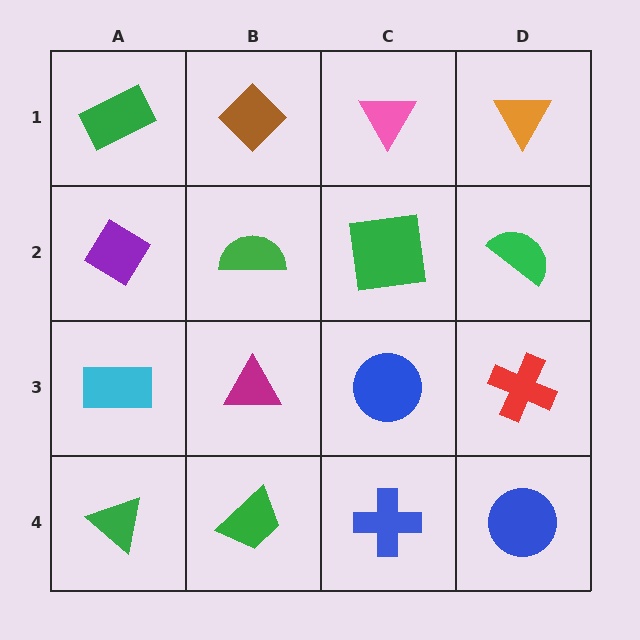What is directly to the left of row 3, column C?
A magenta triangle.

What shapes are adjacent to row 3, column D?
A green semicircle (row 2, column D), a blue circle (row 4, column D), a blue circle (row 3, column C).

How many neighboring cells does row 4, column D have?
2.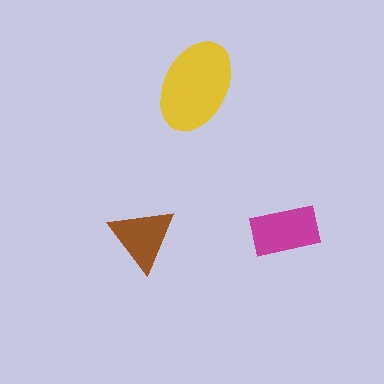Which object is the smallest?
The brown triangle.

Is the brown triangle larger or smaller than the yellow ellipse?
Smaller.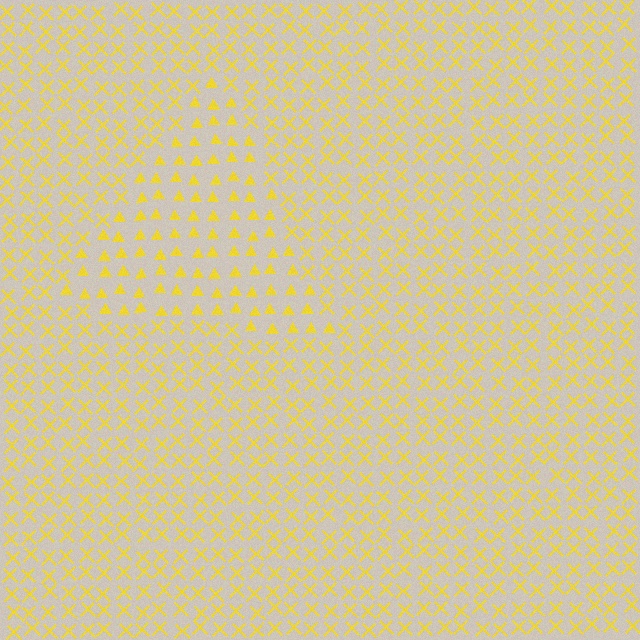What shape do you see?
I see a triangle.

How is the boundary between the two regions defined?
The boundary is defined by a change in element shape: triangles inside vs. X marks outside. All elements share the same color and spacing.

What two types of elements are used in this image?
The image uses triangles inside the triangle region and X marks outside it.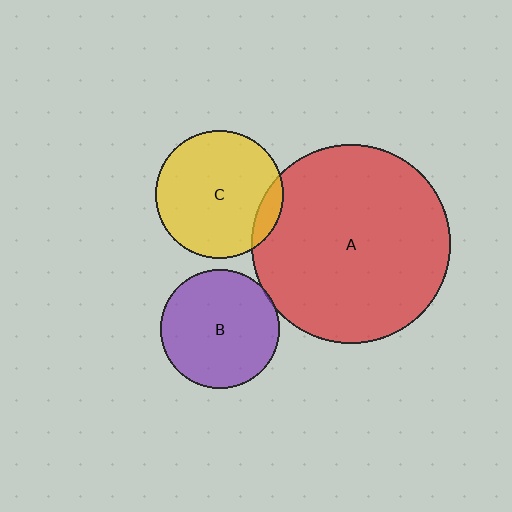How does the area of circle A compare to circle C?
Approximately 2.4 times.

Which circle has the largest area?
Circle A (red).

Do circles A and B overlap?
Yes.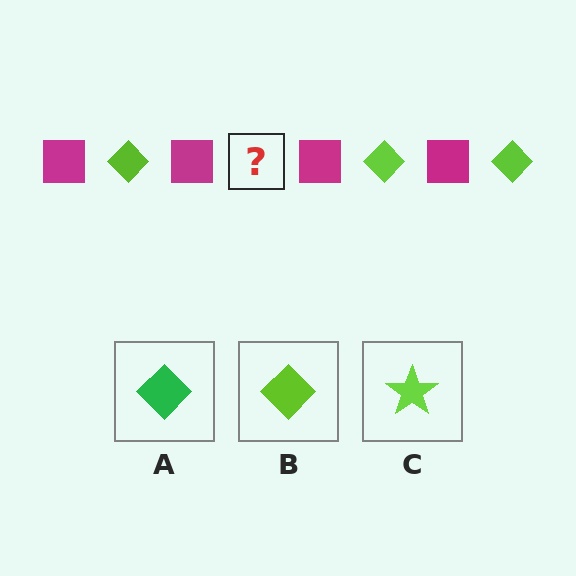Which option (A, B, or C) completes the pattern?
B.